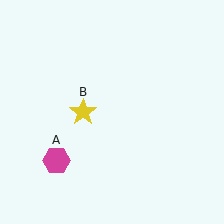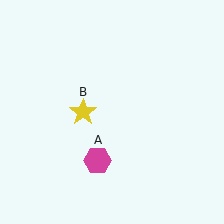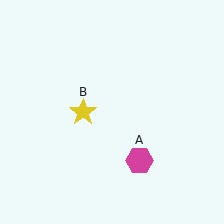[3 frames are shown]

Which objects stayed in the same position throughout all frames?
Yellow star (object B) remained stationary.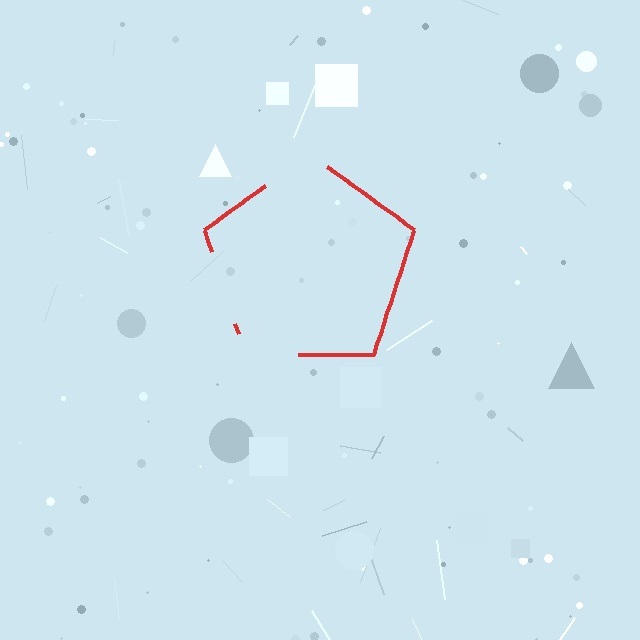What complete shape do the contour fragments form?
The contour fragments form a pentagon.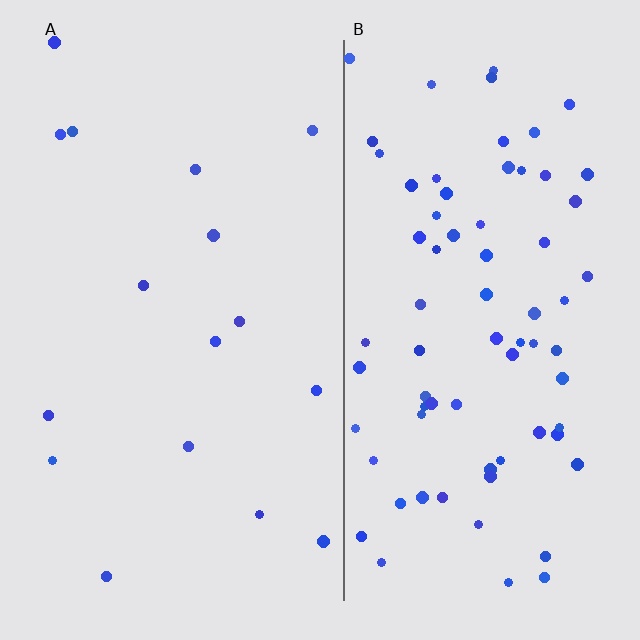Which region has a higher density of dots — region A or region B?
B (the right).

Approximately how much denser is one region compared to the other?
Approximately 4.5× — region B over region A.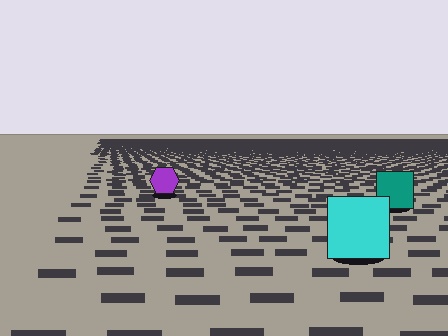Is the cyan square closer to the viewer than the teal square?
Yes. The cyan square is closer — you can tell from the texture gradient: the ground texture is coarser near it.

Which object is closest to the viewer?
The cyan square is closest. The texture marks near it are larger and more spread out.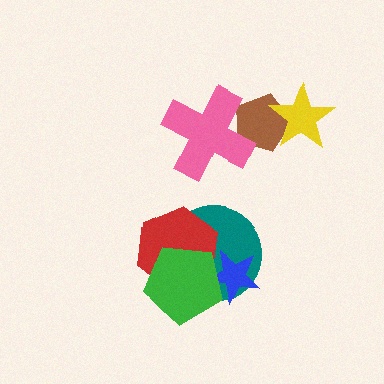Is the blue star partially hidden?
Yes, it is partially covered by another shape.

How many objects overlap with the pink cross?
1 object overlaps with the pink cross.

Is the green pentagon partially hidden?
No, no other shape covers it.